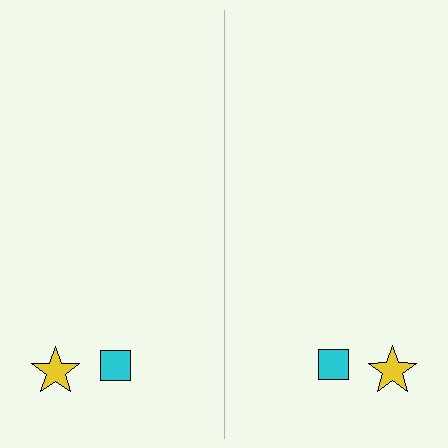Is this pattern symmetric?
Yes, this pattern has bilateral (reflection) symmetry.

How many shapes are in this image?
There are 4 shapes in this image.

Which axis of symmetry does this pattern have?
The pattern has a vertical axis of symmetry running through the center of the image.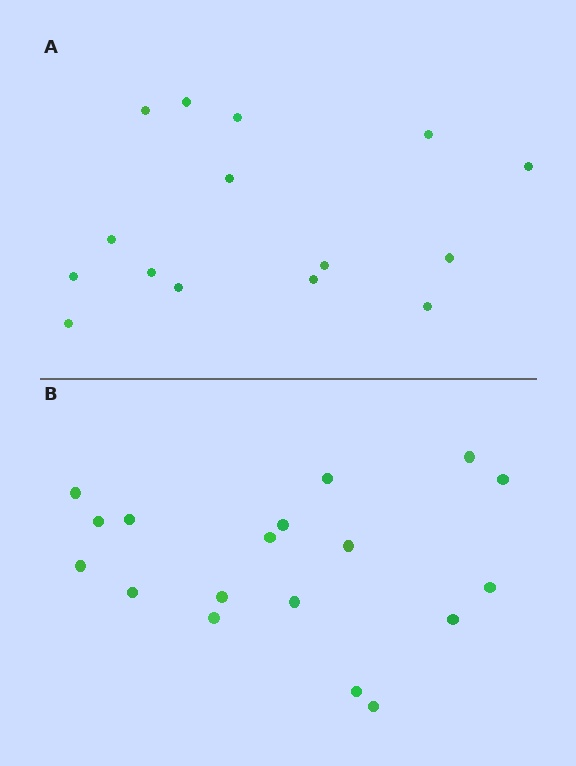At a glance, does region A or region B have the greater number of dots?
Region B (the bottom region) has more dots.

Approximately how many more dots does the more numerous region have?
Region B has just a few more — roughly 2 or 3 more dots than region A.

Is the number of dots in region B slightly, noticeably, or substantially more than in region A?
Region B has only slightly more — the two regions are fairly close. The ratio is roughly 1.2 to 1.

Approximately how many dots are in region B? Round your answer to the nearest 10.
About 20 dots. (The exact count is 18, which rounds to 20.)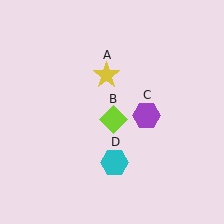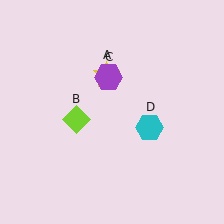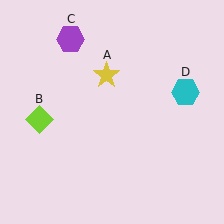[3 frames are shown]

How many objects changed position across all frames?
3 objects changed position: lime diamond (object B), purple hexagon (object C), cyan hexagon (object D).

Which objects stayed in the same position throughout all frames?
Yellow star (object A) remained stationary.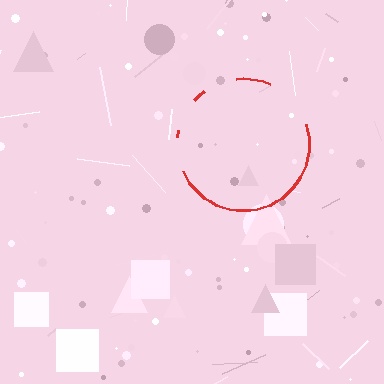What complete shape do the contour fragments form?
The contour fragments form a circle.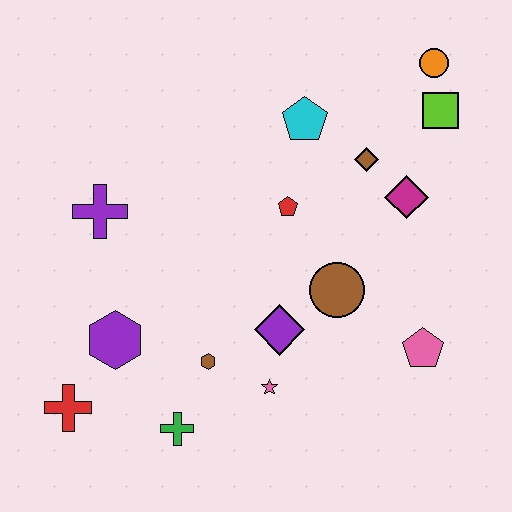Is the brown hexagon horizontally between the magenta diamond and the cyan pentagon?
No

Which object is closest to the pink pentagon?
The brown circle is closest to the pink pentagon.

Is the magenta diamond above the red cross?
Yes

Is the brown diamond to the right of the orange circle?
No